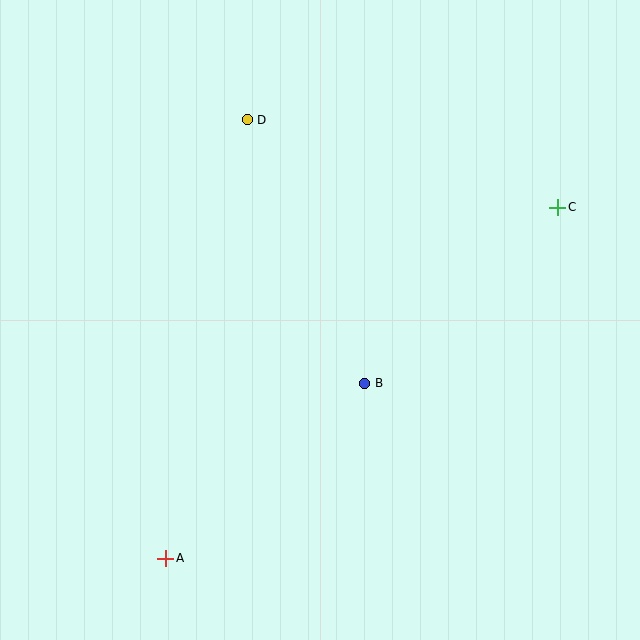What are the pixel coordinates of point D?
Point D is at (247, 120).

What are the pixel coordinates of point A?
Point A is at (166, 558).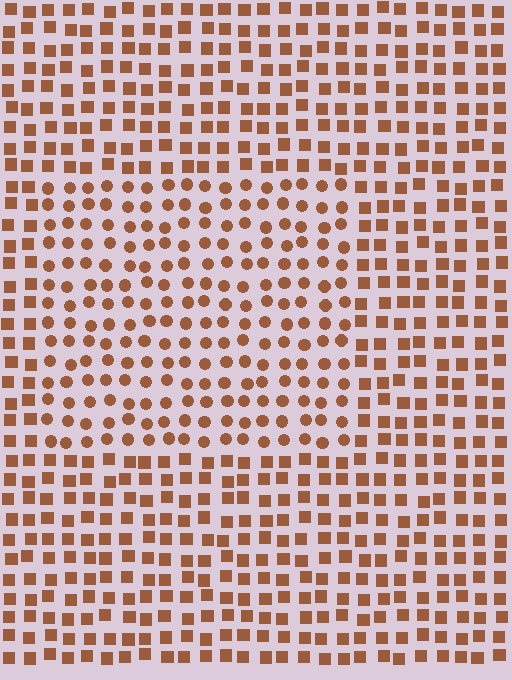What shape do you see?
I see a rectangle.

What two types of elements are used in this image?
The image uses circles inside the rectangle region and squares outside it.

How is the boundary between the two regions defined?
The boundary is defined by a change in element shape: circles inside vs. squares outside. All elements share the same color and spacing.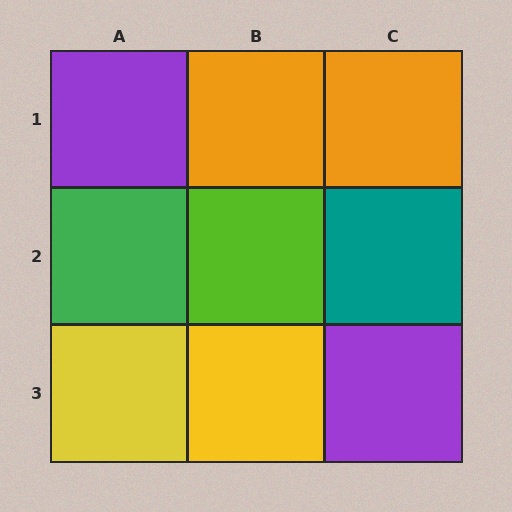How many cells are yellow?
2 cells are yellow.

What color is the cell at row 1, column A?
Purple.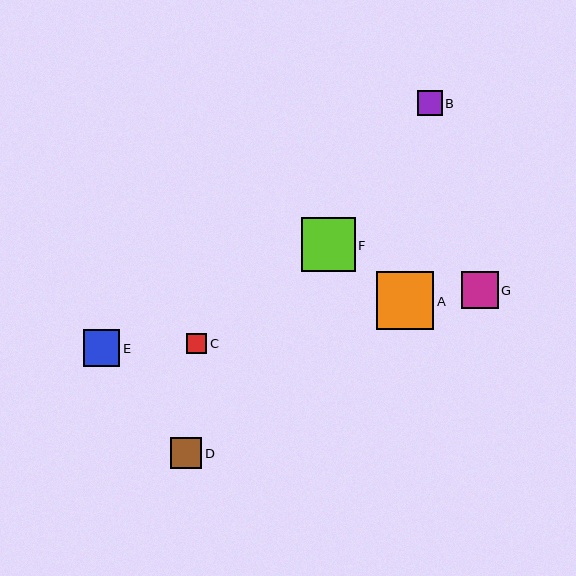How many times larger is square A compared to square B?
Square A is approximately 2.3 times the size of square B.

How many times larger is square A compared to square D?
Square A is approximately 1.9 times the size of square D.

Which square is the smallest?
Square C is the smallest with a size of approximately 21 pixels.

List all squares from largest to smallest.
From largest to smallest: A, F, G, E, D, B, C.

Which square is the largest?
Square A is the largest with a size of approximately 58 pixels.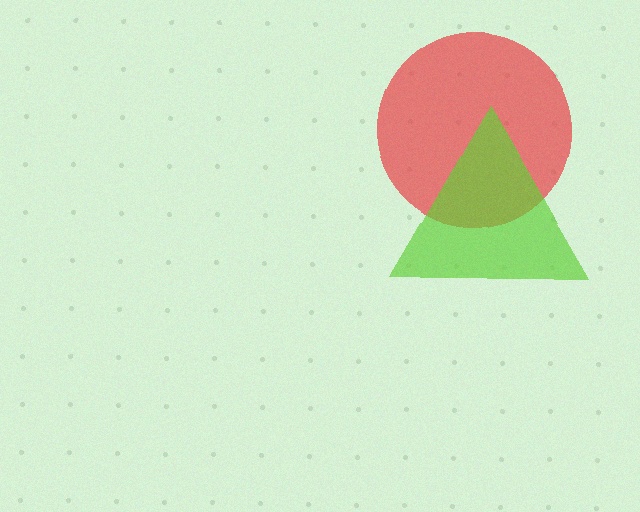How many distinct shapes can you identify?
There are 2 distinct shapes: a red circle, a lime triangle.